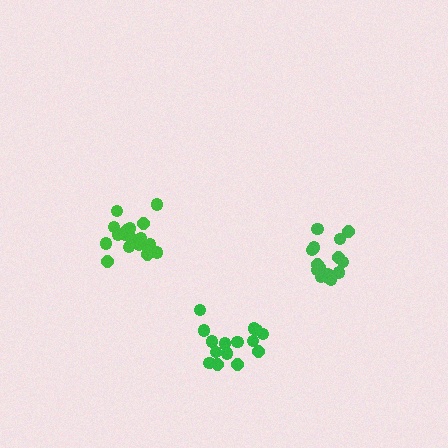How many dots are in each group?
Group 1: 15 dots, Group 2: 18 dots, Group 3: 15 dots (48 total).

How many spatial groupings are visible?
There are 3 spatial groupings.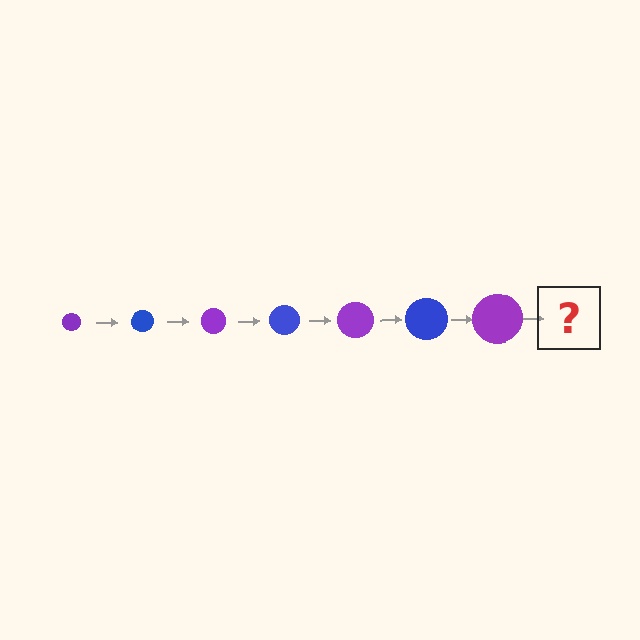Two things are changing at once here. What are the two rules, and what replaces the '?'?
The two rules are that the circle grows larger each step and the color cycles through purple and blue. The '?' should be a blue circle, larger than the previous one.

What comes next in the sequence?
The next element should be a blue circle, larger than the previous one.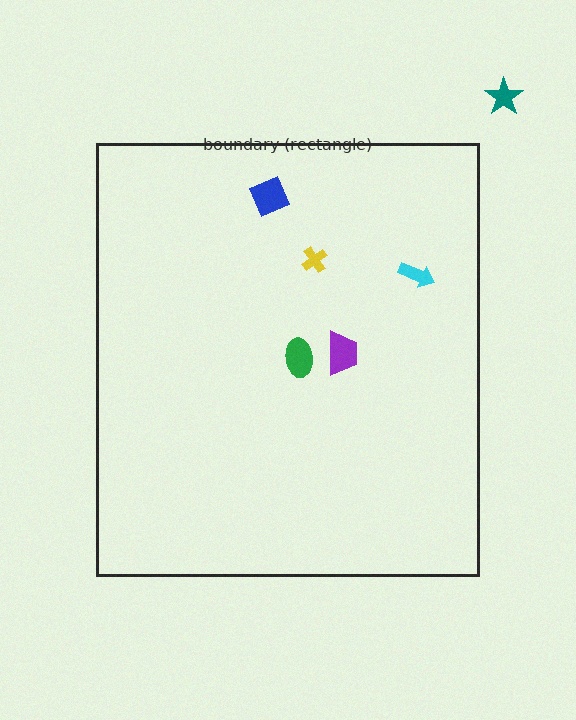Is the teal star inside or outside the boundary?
Outside.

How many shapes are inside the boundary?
5 inside, 1 outside.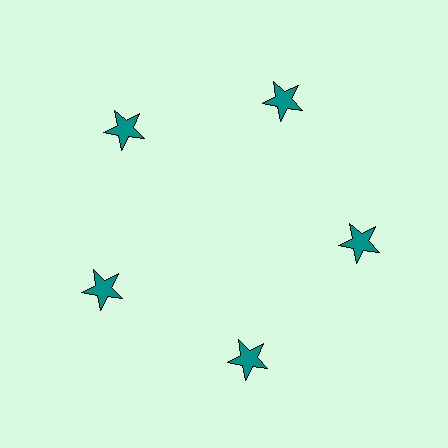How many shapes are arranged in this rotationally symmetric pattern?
There are 5 shapes, arranged in 5 groups of 1.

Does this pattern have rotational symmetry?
Yes, this pattern has 5-fold rotational symmetry. It looks the same after rotating 72 degrees around the center.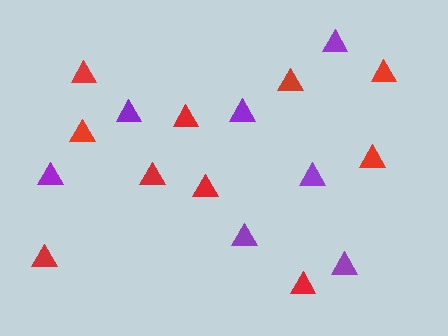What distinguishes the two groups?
There are 2 groups: one group of purple triangles (7) and one group of red triangles (10).